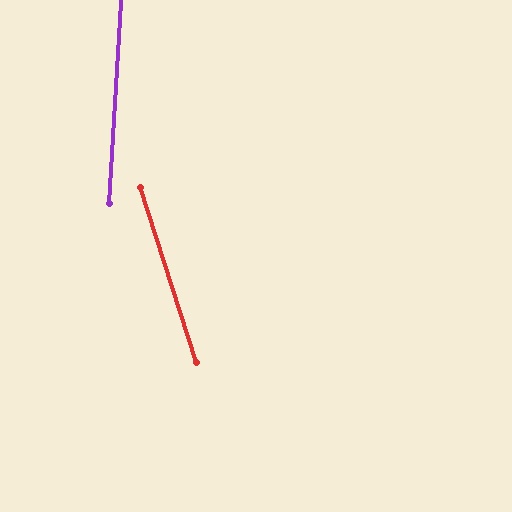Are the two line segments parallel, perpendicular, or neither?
Neither parallel nor perpendicular — they differ by about 21°.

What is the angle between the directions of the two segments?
Approximately 21 degrees.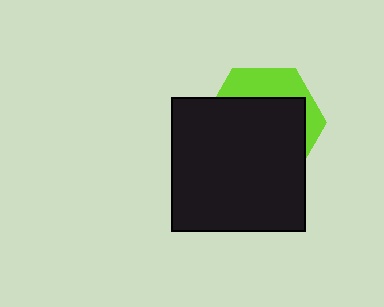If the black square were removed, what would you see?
You would see the complete lime hexagon.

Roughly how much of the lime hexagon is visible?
A small part of it is visible (roughly 30%).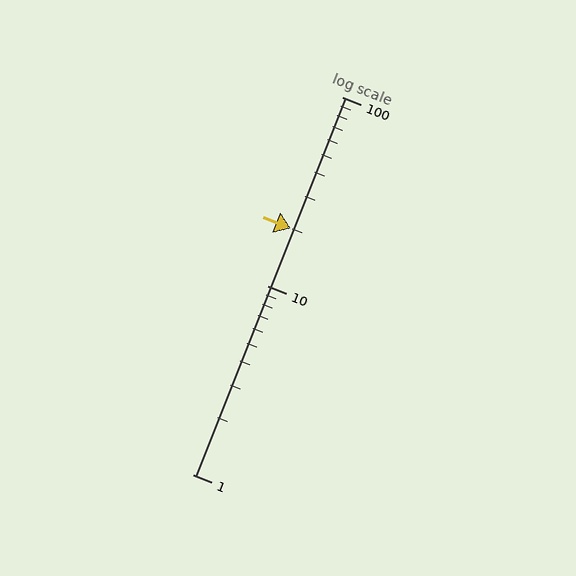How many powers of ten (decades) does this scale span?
The scale spans 2 decades, from 1 to 100.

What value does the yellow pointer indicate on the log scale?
The pointer indicates approximately 20.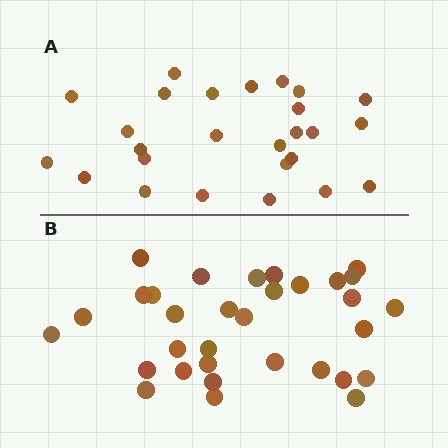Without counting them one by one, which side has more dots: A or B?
Region B (the bottom region) has more dots.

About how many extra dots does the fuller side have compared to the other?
Region B has about 6 more dots than region A.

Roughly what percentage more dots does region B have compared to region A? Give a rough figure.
About 25% more.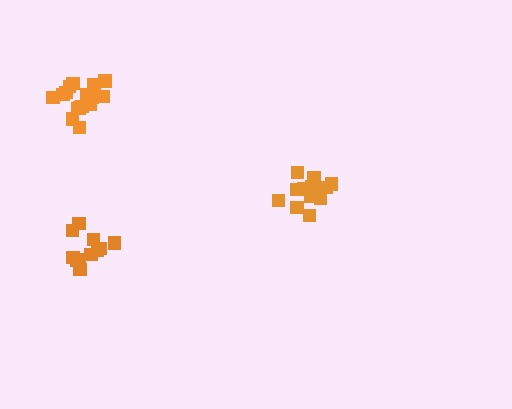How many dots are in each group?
Group 1: 14 dots, Group 2: 16 dots, Group 3: 11 dots (41 total).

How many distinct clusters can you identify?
There are 3 distinct clusters.